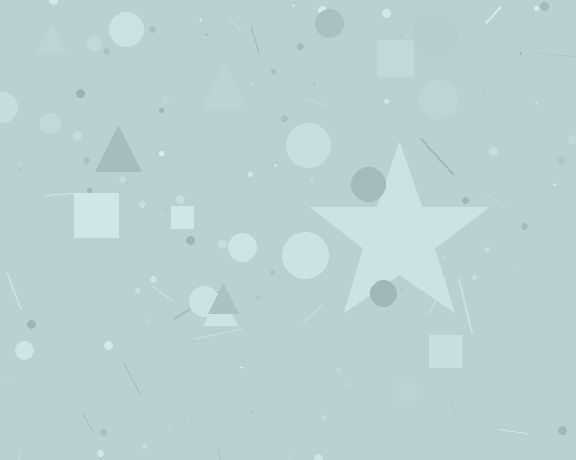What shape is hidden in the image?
A star is hidden in the image.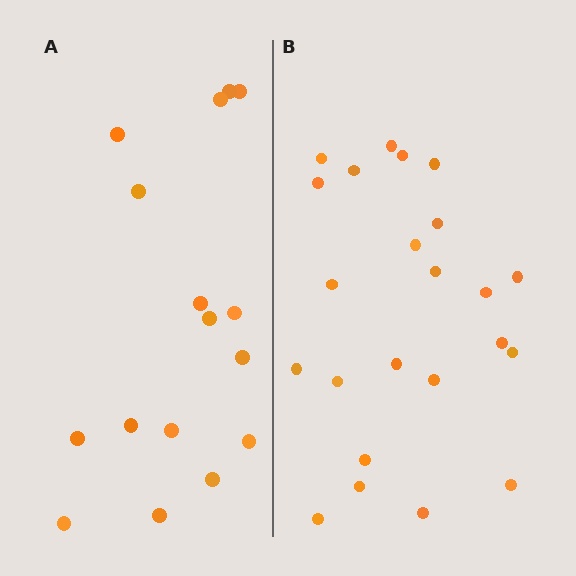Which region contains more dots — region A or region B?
Region B (the right region) has more dots.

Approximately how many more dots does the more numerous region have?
Region B has roughly 8 or so more dots than region A.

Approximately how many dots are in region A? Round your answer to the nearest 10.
About 20 dots. (The exact count is 16, which rounds to 20.)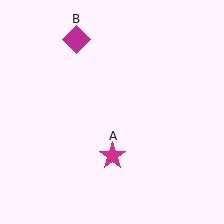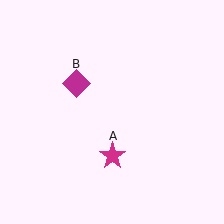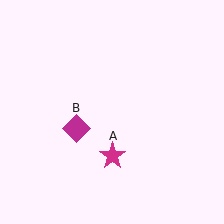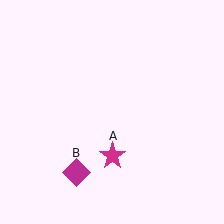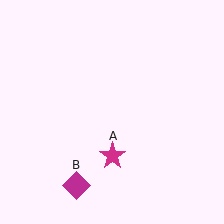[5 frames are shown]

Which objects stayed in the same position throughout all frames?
Magenta star (object A) remained stationary.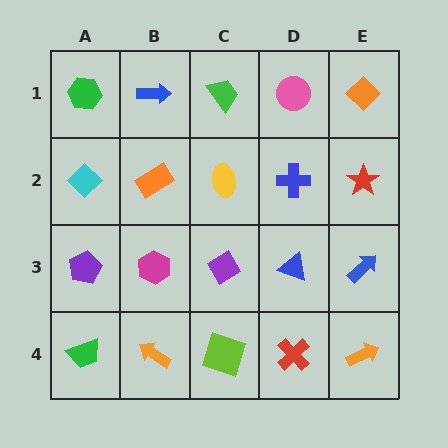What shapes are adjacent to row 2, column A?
A green hexagon (row 1, column A), a purple pentagon (row 3, column A), an orange rectangle (row 2, column B).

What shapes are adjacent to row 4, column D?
A blue triangle (row 3, column D), a lime square (row 4, column C), an orange arrow (row 4, column E).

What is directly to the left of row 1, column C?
A blue arrow.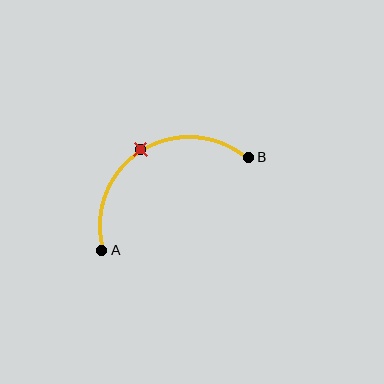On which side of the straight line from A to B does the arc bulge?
The arc bulges above the straight line connecting A and B.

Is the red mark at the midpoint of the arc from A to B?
Yes. The red mark lies on the arc at equal arc-length from both A and B — it is the arc midpoint.